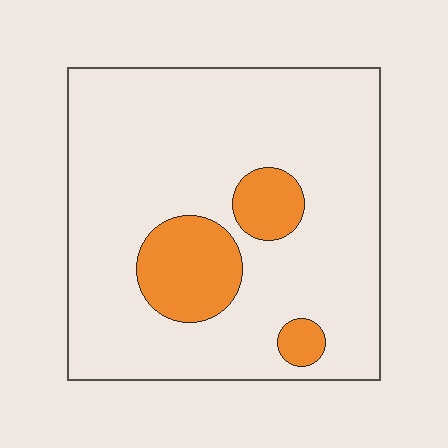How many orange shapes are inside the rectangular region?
3.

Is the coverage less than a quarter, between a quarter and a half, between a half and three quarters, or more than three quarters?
Less than a quarter.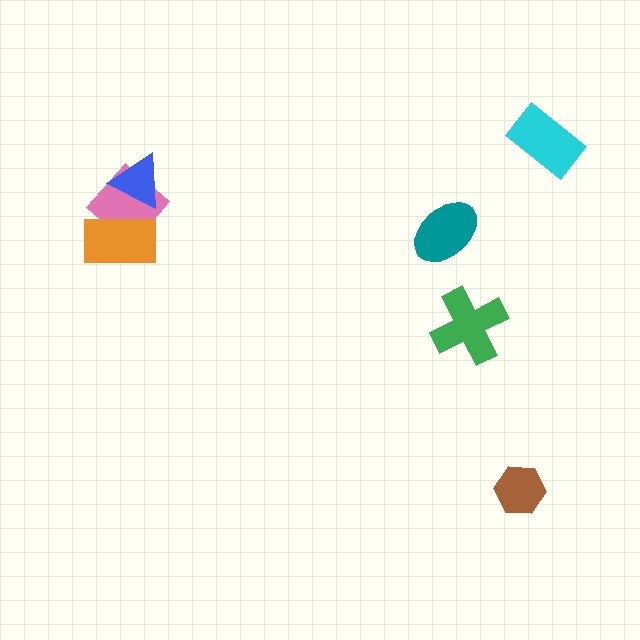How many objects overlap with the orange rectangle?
1 object overlaps with the orange rectangle.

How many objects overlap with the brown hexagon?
0 objects overlap with the brown hexagon.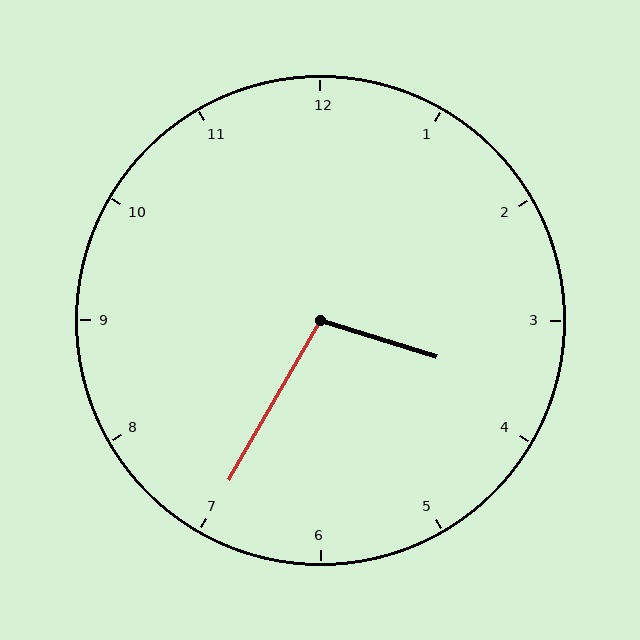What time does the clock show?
3:35.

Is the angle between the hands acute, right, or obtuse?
It is obtuse.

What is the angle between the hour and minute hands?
Approximately 102 degrees.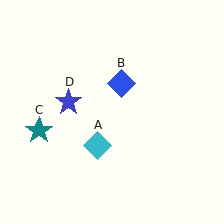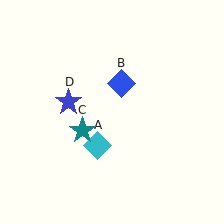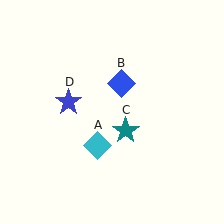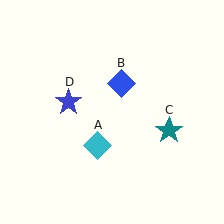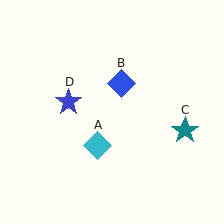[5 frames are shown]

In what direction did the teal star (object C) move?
The teal star (object C) moved right.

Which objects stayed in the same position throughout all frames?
Cyan diamond (object A) and blue diamond (object B) and blue star (object D) remained stationary.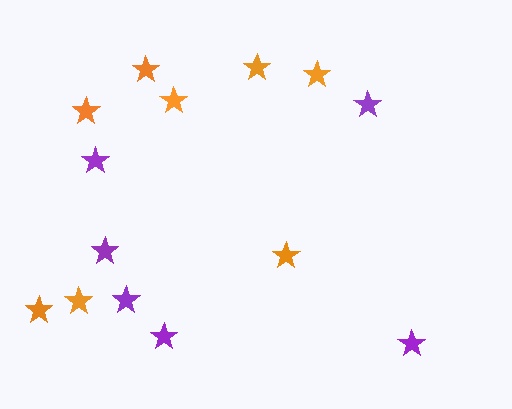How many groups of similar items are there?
There are 2 groups: one group of purple stars (6) and one group of orange stars (8).